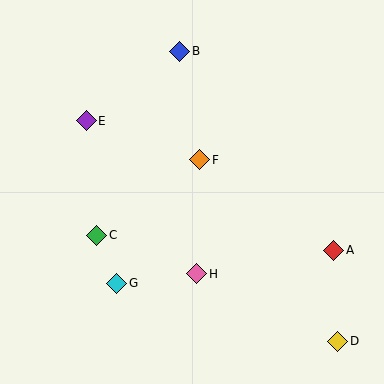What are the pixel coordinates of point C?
Point C is at (97, 235).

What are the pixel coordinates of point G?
Point G is at (117, 283).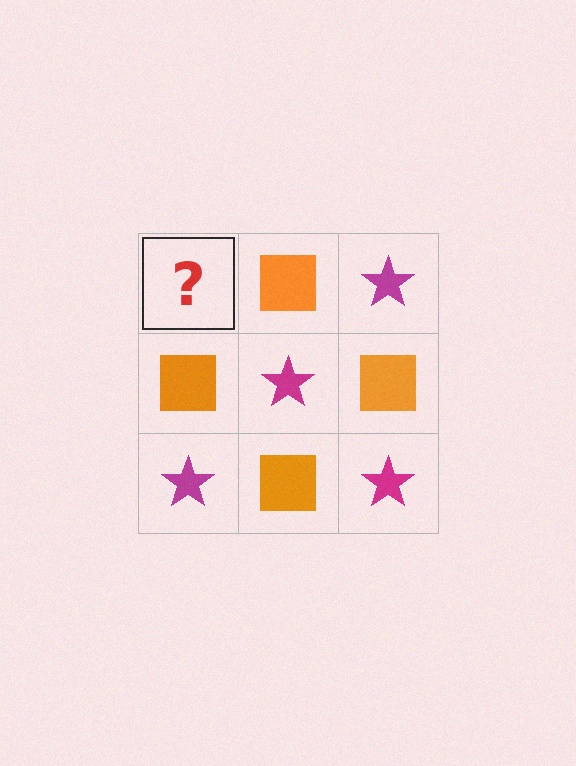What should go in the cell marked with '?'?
The missing cell should contain a magenta star.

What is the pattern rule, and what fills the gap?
The rule is that it alternates magenta star and orange square in a checkerboard pattern. The gap should be filled with a magenta star.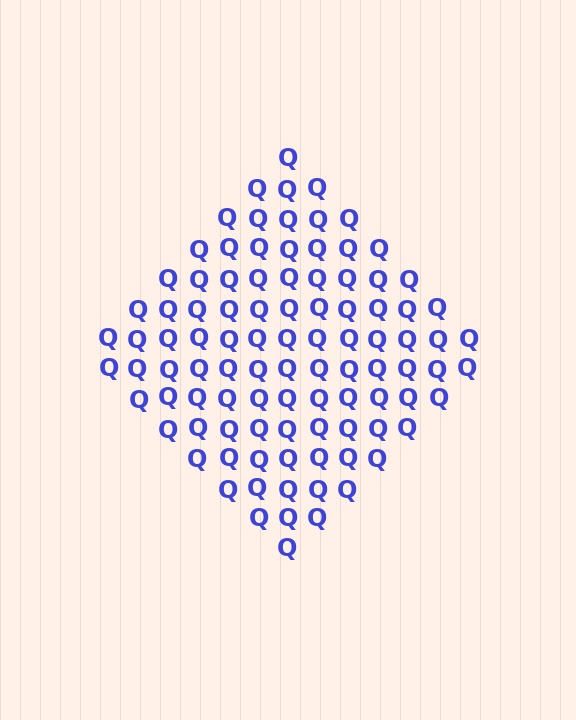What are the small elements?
The small elements are letter Q's.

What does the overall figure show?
The overall figure shows a diamond.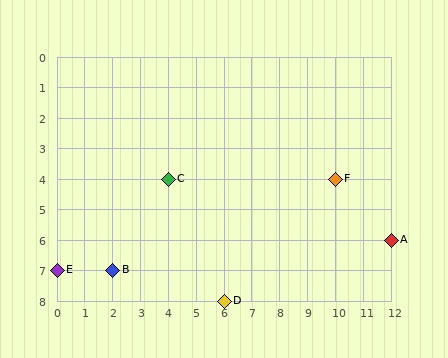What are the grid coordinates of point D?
Point D is at grid coordinates (6, 8).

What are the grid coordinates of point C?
Point C is at grid coordinates (4, 4).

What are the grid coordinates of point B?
Point B is at grid coordinates (2, 7).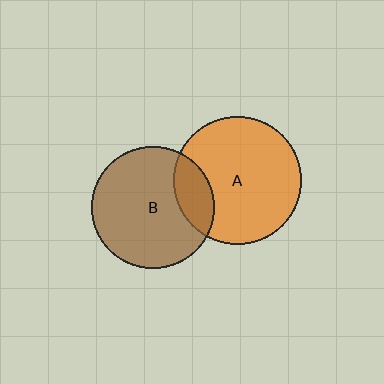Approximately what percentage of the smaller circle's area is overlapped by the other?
Approximately 20%.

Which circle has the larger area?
Circle A (orange).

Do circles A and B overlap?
Yes.